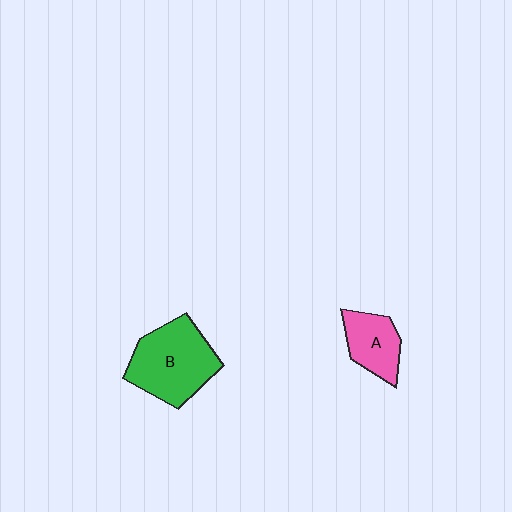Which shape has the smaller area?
Shape A (pink).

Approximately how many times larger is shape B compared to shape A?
Approximately 1.8 times.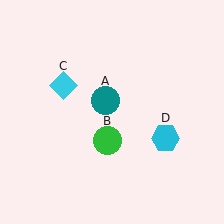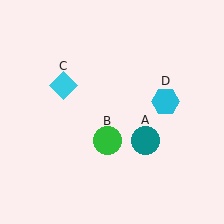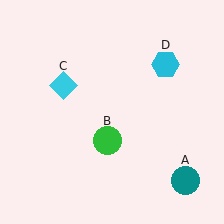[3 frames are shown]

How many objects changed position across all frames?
2 objects changed position: teal circle (object A), cyan hexagon (object D).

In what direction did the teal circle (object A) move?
The teal circle (object A) moved down and to the right.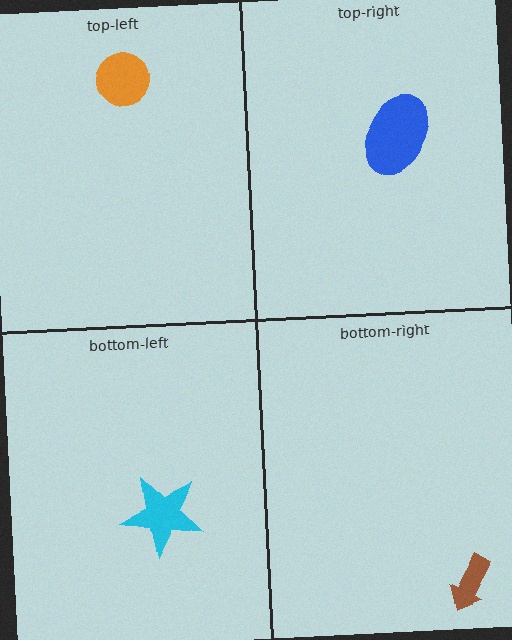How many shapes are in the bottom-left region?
1.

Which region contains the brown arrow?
The bottom-right region.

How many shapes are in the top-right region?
1.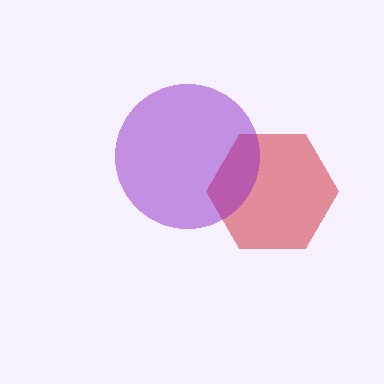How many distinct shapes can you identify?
There are 2 distinct shapes: a red hexagon, a purple circle.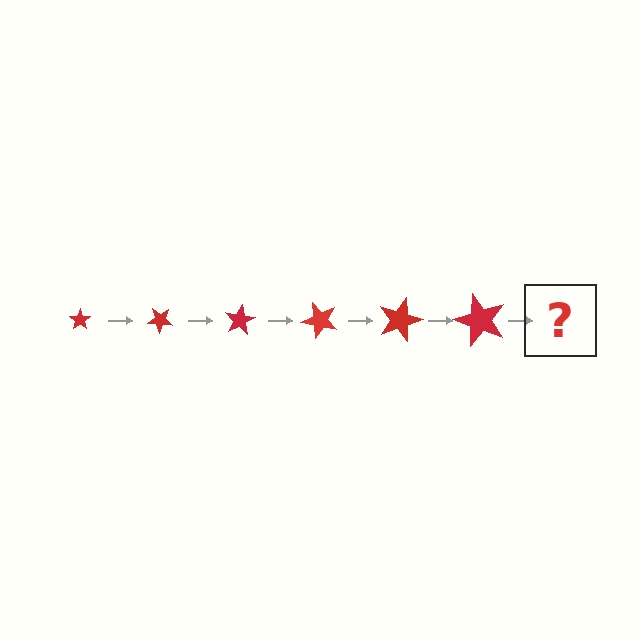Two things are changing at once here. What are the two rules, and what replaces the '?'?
The two rules are that the star grows larger each step and it rotates 40 degrees each step. The '?' should be a star, larger than the previous one and rotated 240 degrees from the start.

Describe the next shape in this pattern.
It should be a star, larger than the previous one and rotated 240 degrees from the start.